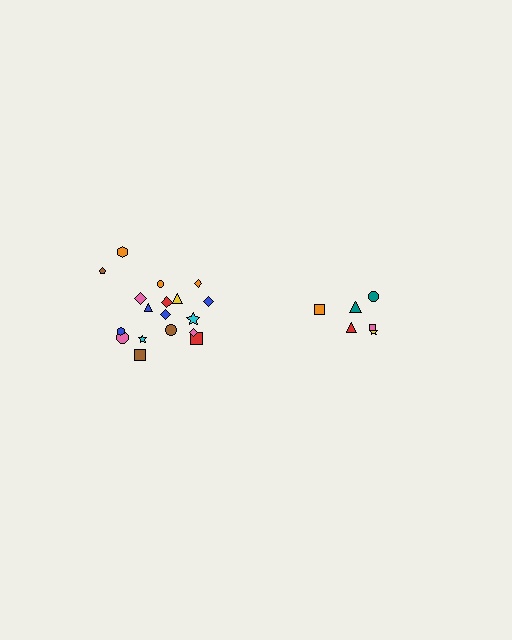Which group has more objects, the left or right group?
The left group.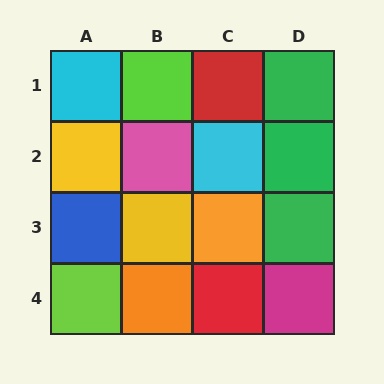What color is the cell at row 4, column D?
Magenta.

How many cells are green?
3 cells are green.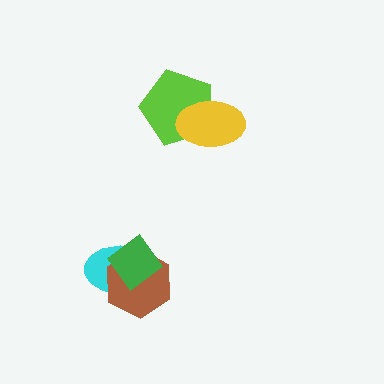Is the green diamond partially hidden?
No, no other shape covers it.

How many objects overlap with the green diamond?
2 objects overlap with the green diamond.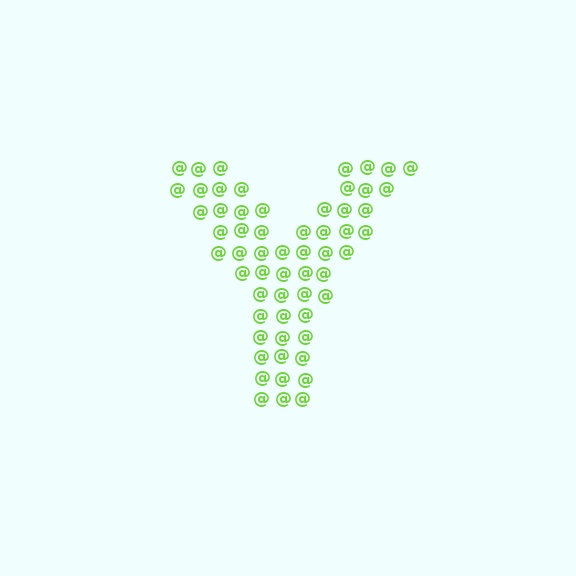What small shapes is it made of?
It is made of small at signs.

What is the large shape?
The large shape is the letter Y.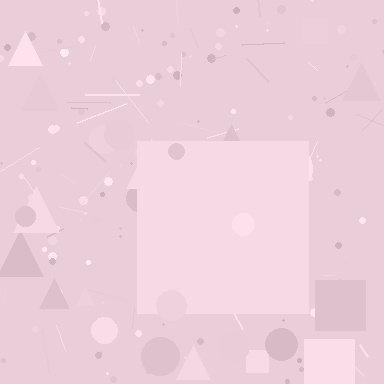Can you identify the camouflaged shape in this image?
The camouflaged shape is a square.